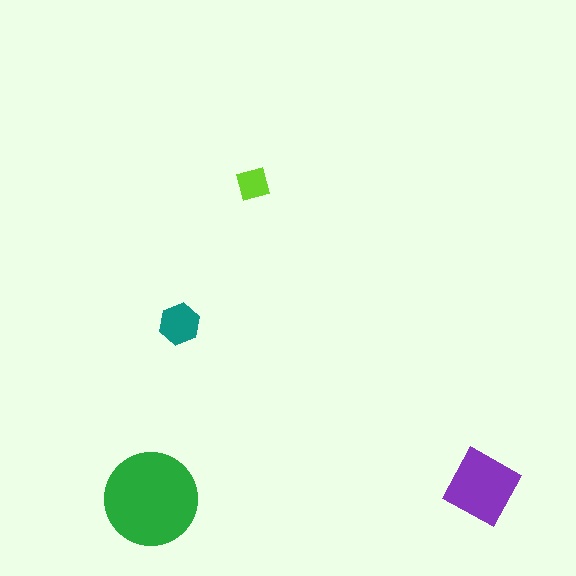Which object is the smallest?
The lime square.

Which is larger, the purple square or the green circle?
The green circle.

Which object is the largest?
The green circle.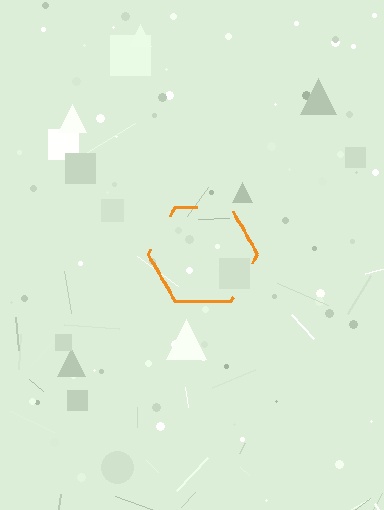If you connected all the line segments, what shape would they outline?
They would outline a hexagon.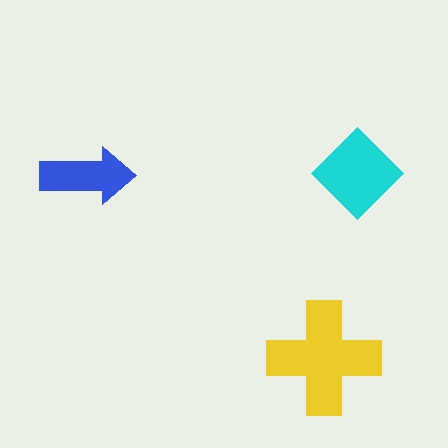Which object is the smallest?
The blue arrow.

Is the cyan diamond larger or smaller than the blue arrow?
Larger.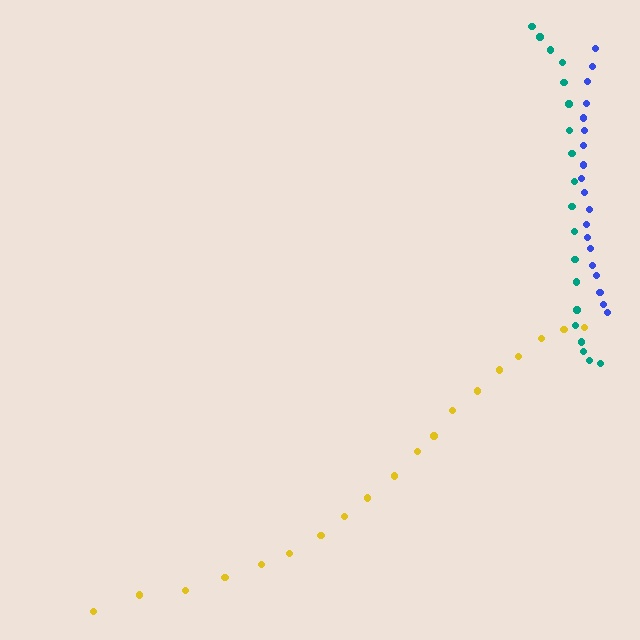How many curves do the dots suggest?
There are 3 distinct paths.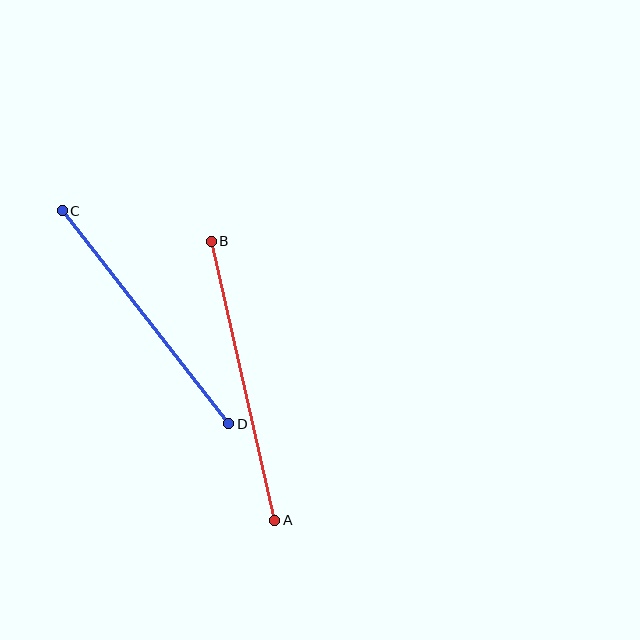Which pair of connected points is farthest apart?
Points A and B are farthest apart.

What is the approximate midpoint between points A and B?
The midpoint is at approximately (243, 381) pixels.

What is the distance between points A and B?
The distance is approximately 286 pixels.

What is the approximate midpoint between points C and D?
The midpoint is at approximately (145, 317) pixels.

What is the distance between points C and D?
The distance is approximately 270 pixels.